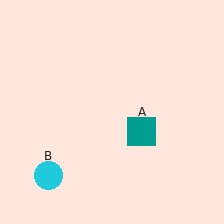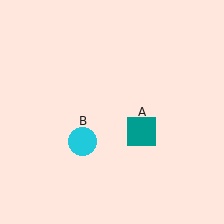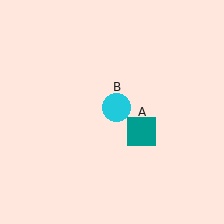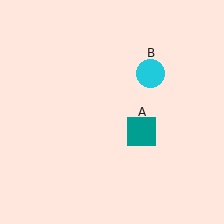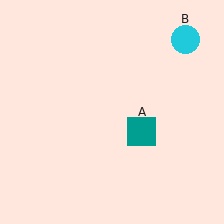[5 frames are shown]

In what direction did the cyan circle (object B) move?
The cyan circle (object B) moved up and to the right.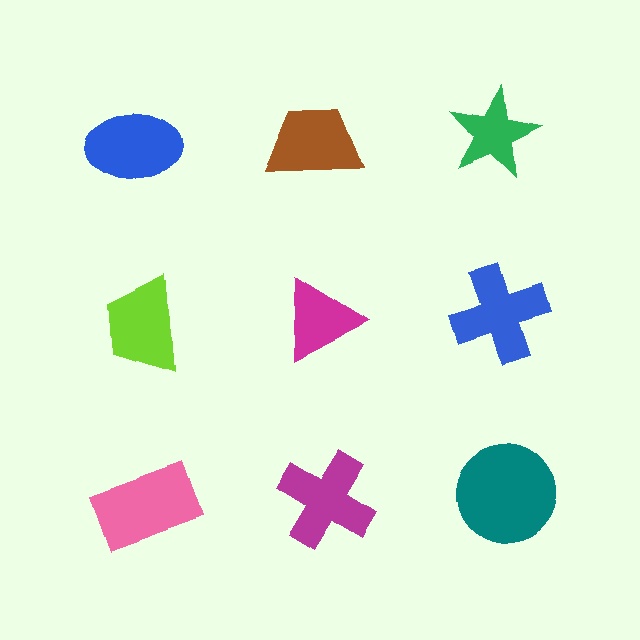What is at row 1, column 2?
A brown trapezoid.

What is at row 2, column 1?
A lime trapezoid.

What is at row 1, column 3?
A green star.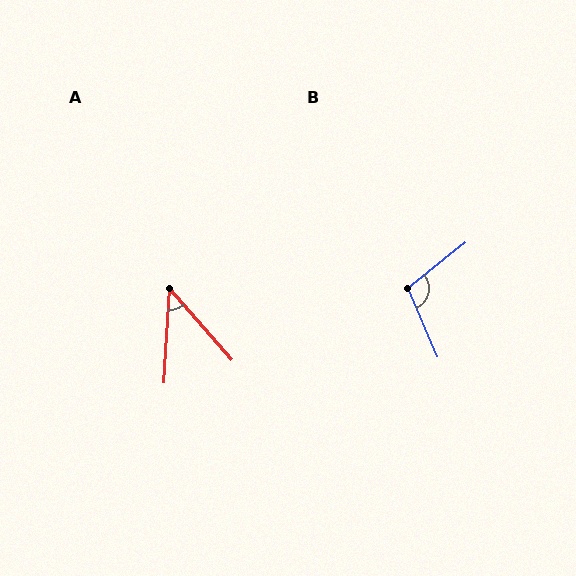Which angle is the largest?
B, at approximately 105 degrees.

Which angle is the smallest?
A, at approximately 45 degrees.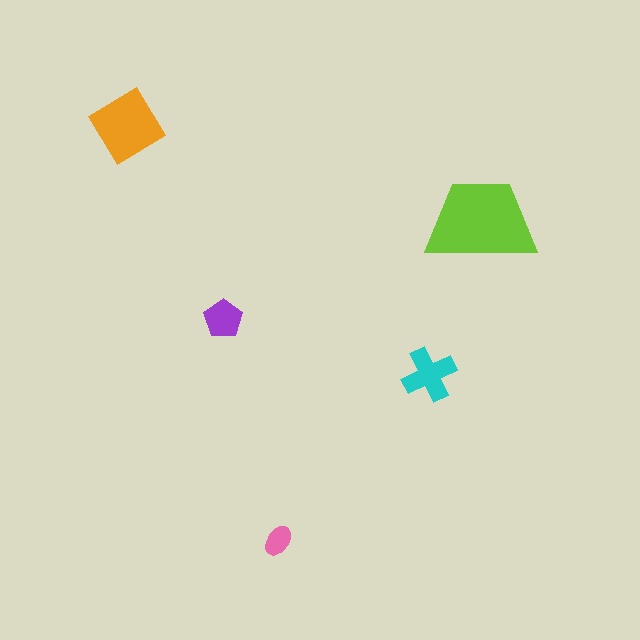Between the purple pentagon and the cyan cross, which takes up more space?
The cyan cross.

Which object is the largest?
The lime trapezoid.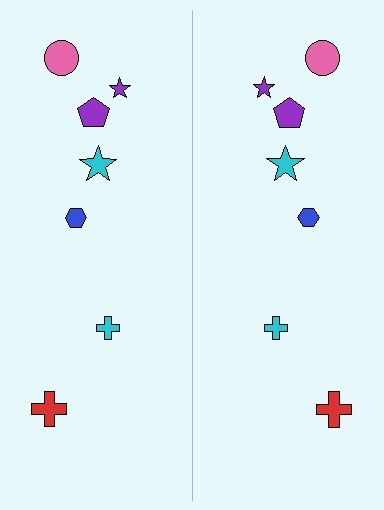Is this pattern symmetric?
Yes, this pattern has bilateral (reflection) symmetry.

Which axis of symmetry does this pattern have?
The pattern has a vertical axis of symmetry running through the center of the image.